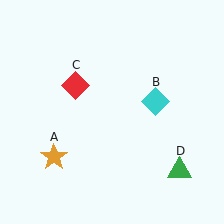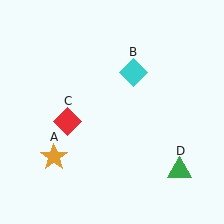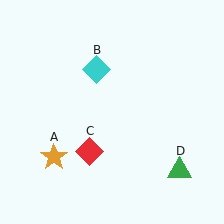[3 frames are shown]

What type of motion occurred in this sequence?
The cyan diamond (object B), red diamond (object C) rotated counterclockwise around the center of the scene.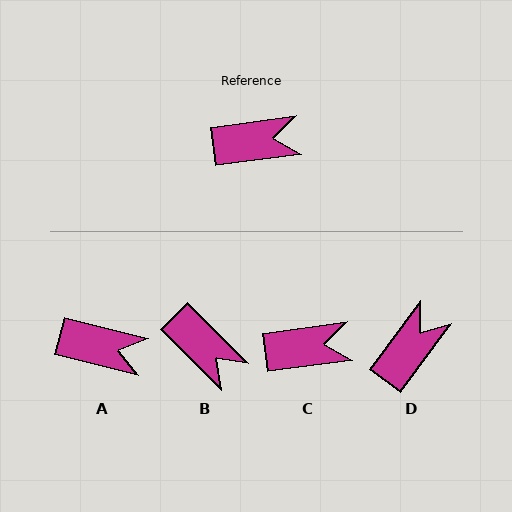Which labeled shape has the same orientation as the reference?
C.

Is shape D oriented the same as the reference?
No, it is off by about 46 degrees.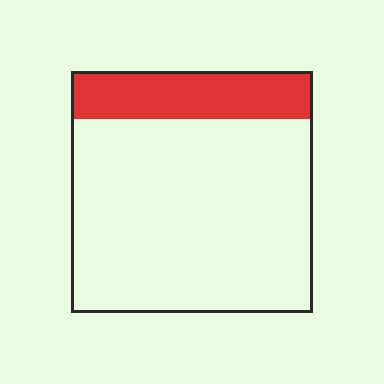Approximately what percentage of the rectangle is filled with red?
Approximately 20%.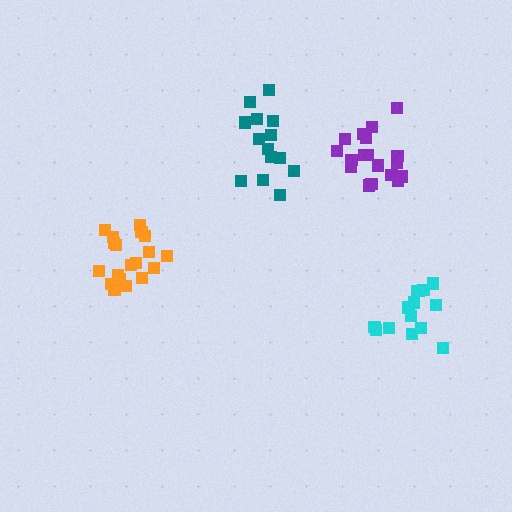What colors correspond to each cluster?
The clusters are colored: teal, orange, purple, cyan.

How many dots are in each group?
Group 1: 14 dots, Group 2: 19 dots, Group 3: 18 dots, Group 4: 14 dots (65 total).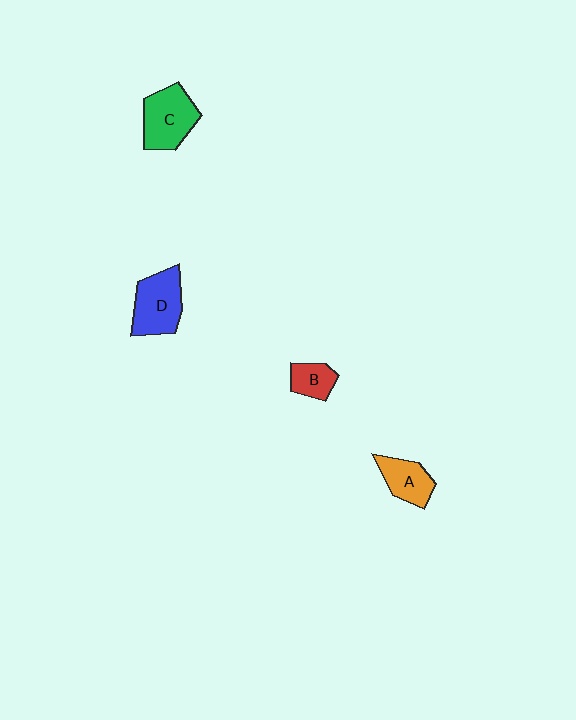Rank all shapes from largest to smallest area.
From largest to smallest: C (green), D (blue), A (orange), B (red).